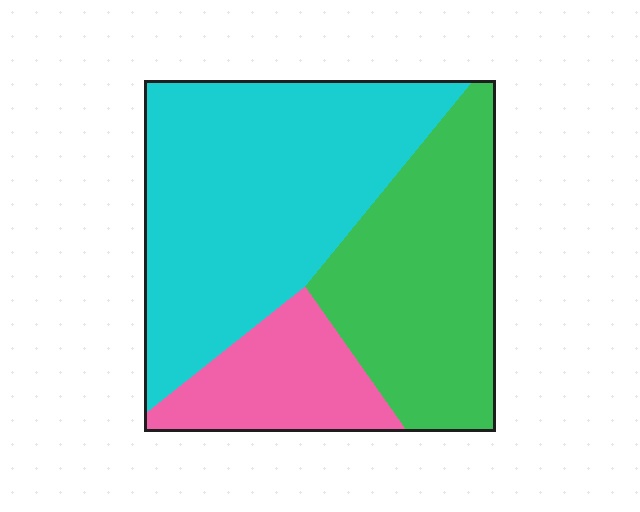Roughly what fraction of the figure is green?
Green covers roughly 35% of the figure.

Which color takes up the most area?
Cyan, at roughly 50%.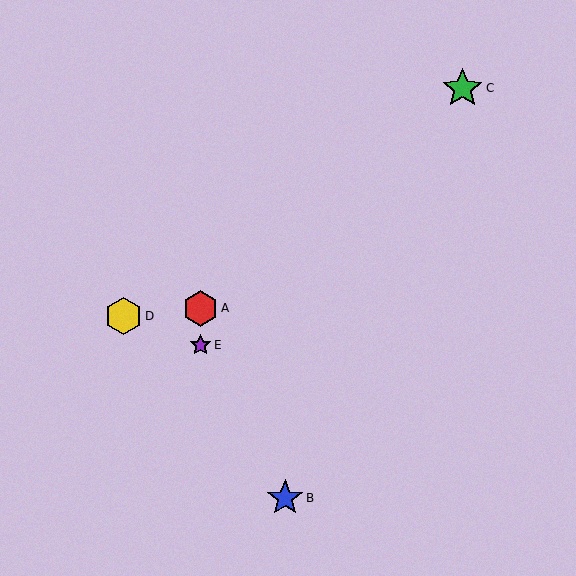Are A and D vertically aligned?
No, A is at x≈200 and D is at x≈124.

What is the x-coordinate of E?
Object E is at x≈200.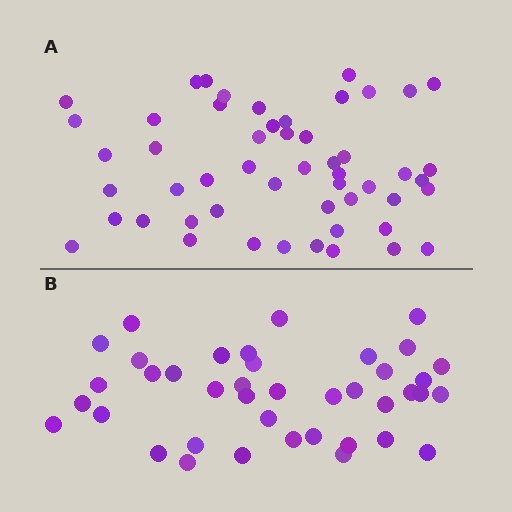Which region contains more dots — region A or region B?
Region A (the top region) has more dots.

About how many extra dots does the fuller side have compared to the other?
Region A has roughly 12 or so more dots than region B.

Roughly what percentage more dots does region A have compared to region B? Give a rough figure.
About 30% more.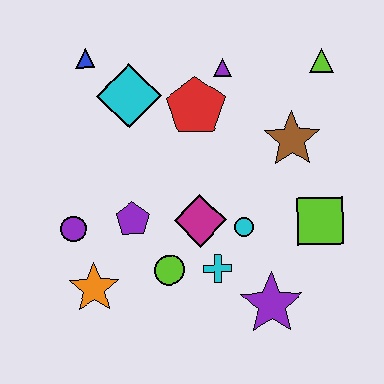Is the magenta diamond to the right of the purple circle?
Yes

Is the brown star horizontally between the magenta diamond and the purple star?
No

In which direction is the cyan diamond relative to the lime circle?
The cyan diamond is above the lime circle.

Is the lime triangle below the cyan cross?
No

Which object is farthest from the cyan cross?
The blue triangle is farthest from the cyan cross.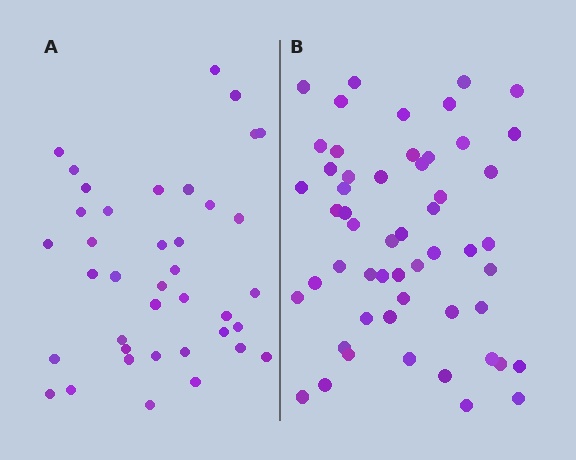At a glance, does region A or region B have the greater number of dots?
Region B (the right region) has more dots.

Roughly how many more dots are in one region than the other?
Region B has approximately 15 more dots than region A.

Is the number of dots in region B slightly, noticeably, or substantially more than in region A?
Region B has noticeably more, but not dramatically so. The ratio is roughly 1.4 to 1.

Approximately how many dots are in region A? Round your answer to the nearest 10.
About 40 dots. (The exact count is 39, which rounds to 40.)